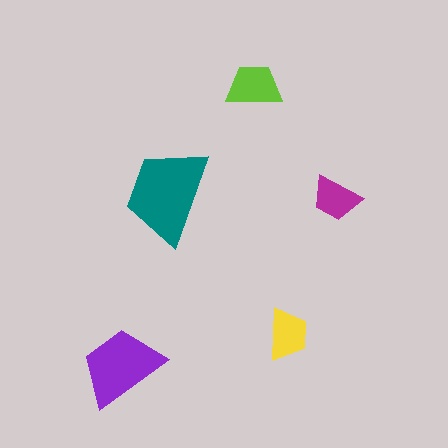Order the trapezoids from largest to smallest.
the teal one, the purple one, the lime one, the yellow one, the magenta one.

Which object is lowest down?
The purple trapezoid is bottommost.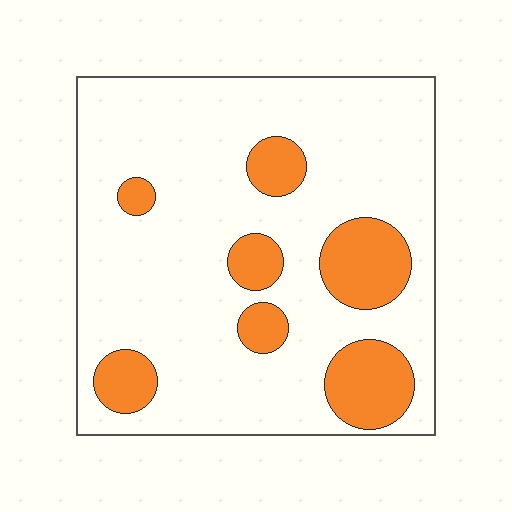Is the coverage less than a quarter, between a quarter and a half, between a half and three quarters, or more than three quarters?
Less than a quarter.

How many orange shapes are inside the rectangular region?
7.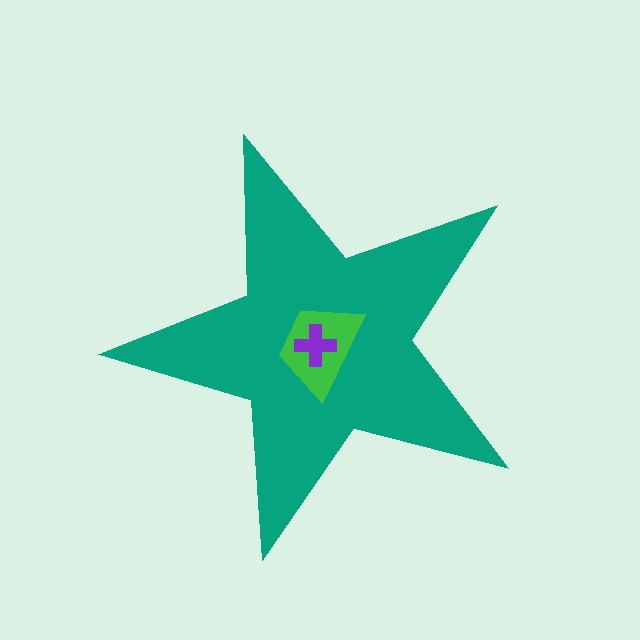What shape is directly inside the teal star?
The green trapezoid.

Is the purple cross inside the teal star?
Yes.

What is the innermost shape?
The purple cross.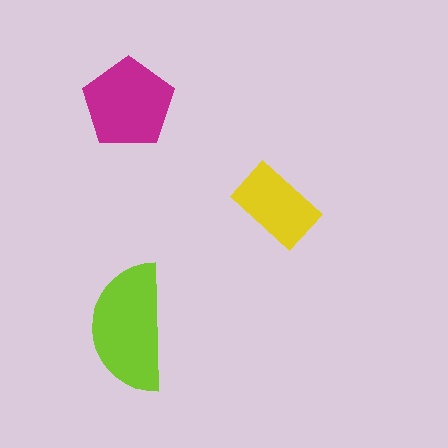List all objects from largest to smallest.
The lime semicircle, the magenta pentagon, the yellow rectangle.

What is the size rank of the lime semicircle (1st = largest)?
1st.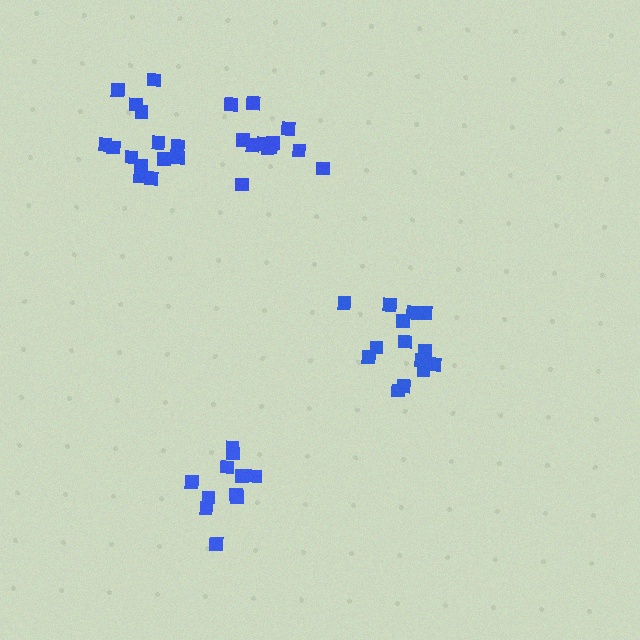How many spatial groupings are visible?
There are 4 spatial groupings.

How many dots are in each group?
Group 1: 11 dots, Group 2: 14 dots, Group 3: 14 dots, Group 4: 12 dots (51 total).